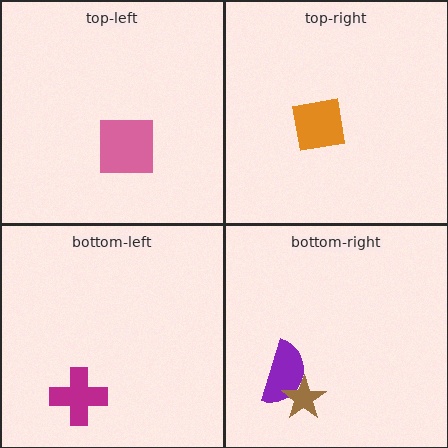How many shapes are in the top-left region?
1.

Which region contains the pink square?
The top-left region.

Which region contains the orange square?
The top-right region.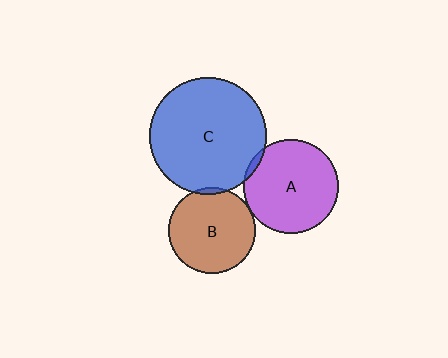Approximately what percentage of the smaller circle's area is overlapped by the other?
Approximately 5%.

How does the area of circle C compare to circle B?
Approximately 1.8 times.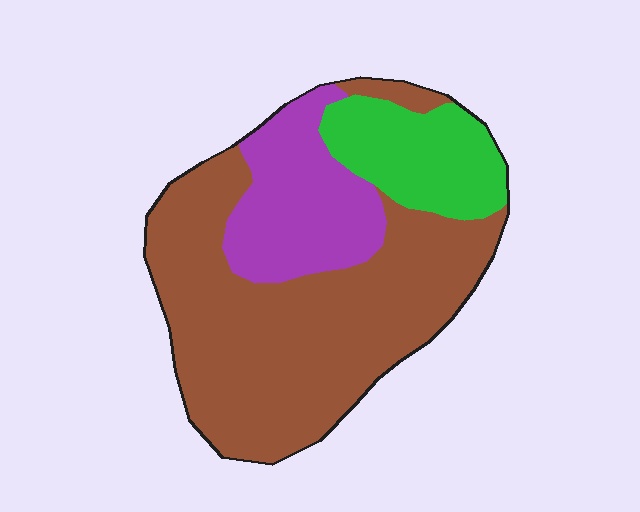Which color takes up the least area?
Green, at roughly 15%.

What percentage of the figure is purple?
Purple takes up about one fifth (1/5) of the figure.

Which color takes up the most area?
Brown, at roughly 60%.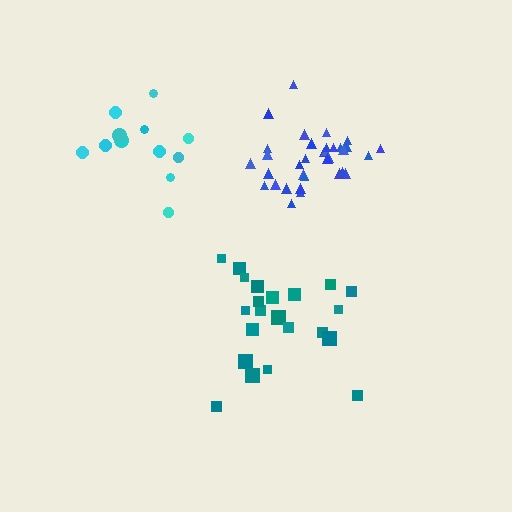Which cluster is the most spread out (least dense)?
Cyan.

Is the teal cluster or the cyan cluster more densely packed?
Teal.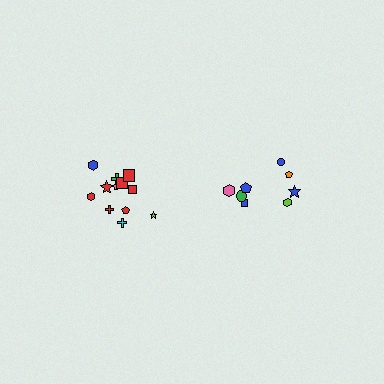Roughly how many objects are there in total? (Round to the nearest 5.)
Roughly 20 objects in total.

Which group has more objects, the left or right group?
The left group.